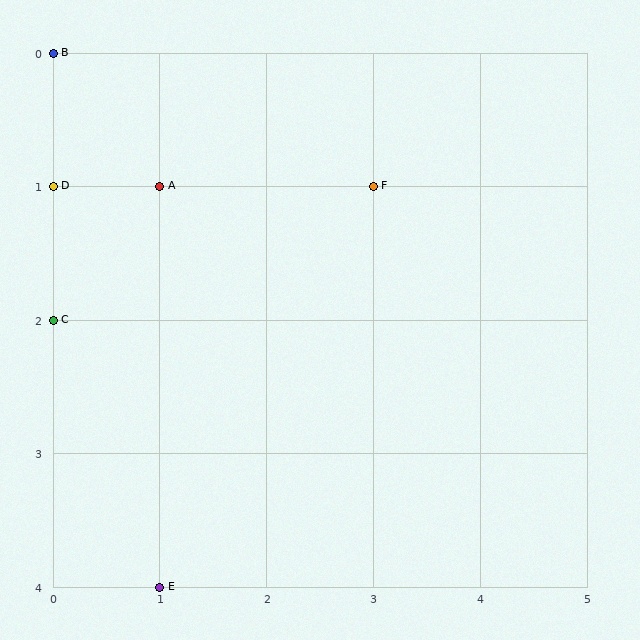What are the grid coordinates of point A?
Point A is at grid coordinates (1, 1).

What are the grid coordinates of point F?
Point F is at grid coordinates (3, 1).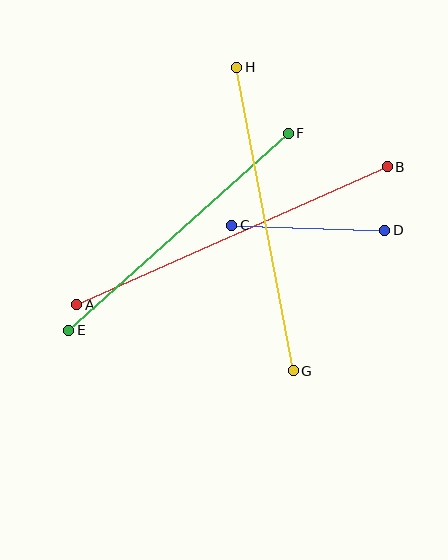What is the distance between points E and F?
The distance is approximately 295 pixels.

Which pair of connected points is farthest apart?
Points A and B are farthest apart.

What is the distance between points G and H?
The distance is approximately 309 pixels.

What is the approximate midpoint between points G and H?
The midpoint is at approximately (265, 219) pixels.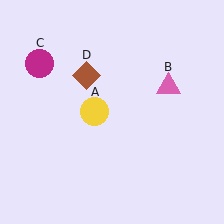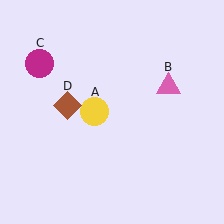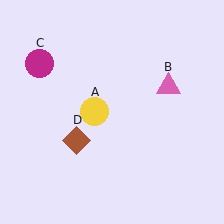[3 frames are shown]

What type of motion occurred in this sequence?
The brown diamond (object D) rotated counterclockwise around the center of the scene.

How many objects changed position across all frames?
1 object changed position: brown diamond (object D).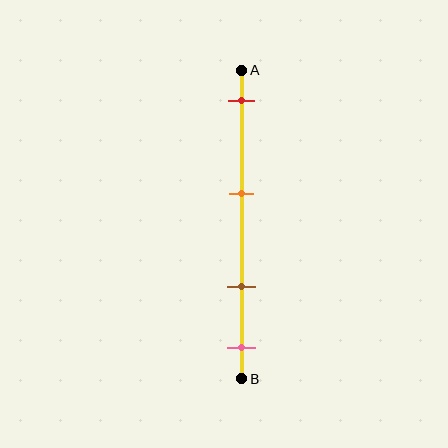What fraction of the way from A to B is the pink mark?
The pink mark is approximately 90% (0.9) of the way from A to B.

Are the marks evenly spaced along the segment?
No, the marks are not evenly spaced.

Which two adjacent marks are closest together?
The brown and pink marks are the closest adjacent pair.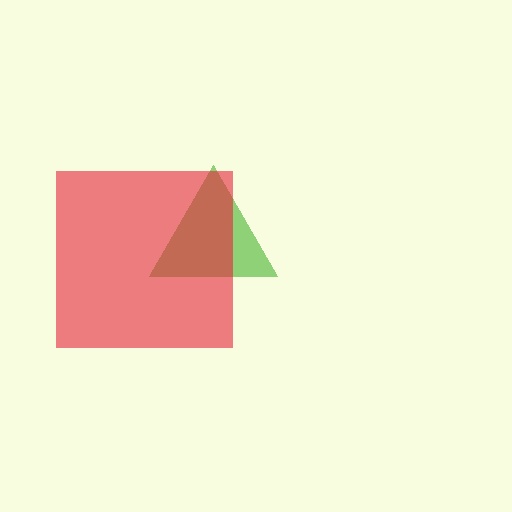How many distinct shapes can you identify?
There are 2 distinct shapes: a lime triangle, a red square.